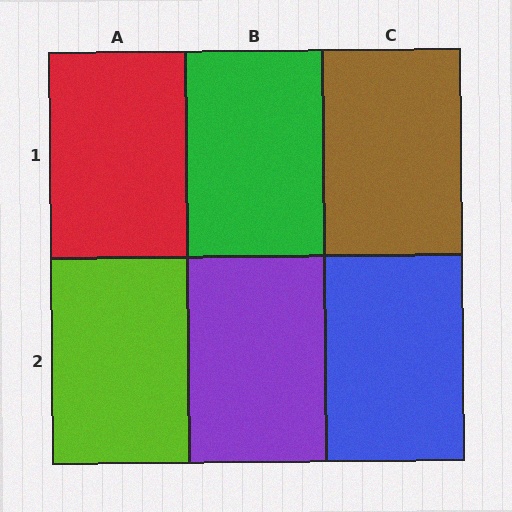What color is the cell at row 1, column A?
Red.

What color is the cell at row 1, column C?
Brown.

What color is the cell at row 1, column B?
Green.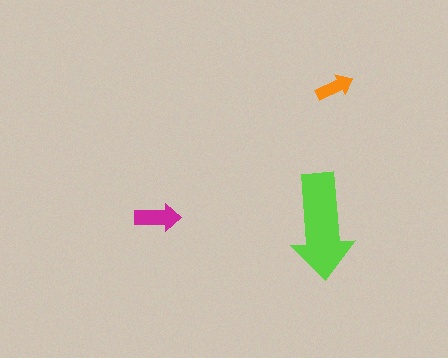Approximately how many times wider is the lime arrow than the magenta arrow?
About 2.5 times wider.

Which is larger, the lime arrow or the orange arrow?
The lime one.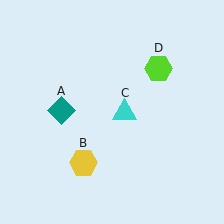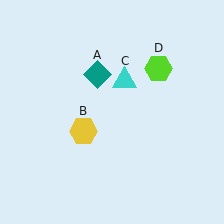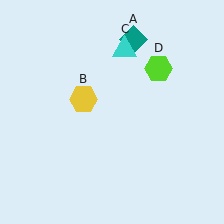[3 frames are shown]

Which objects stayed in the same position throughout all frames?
Lime hexagon (object D) remained stationary.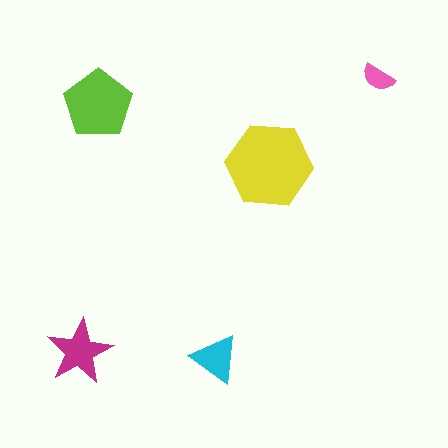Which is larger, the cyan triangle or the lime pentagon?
The lime pentagon.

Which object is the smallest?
The pink semicircle.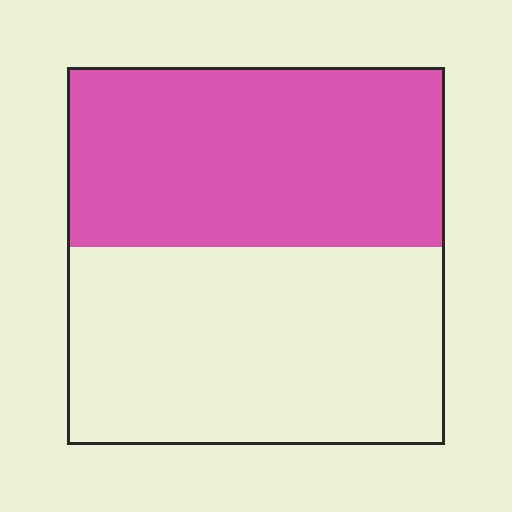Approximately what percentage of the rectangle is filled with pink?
Approximately 50%.